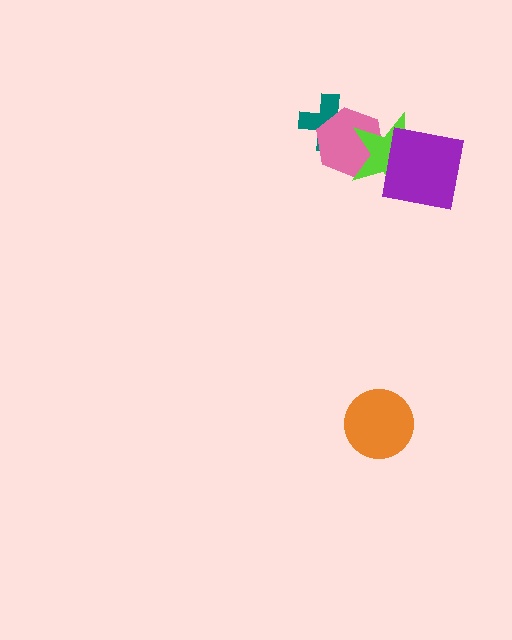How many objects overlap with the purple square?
1 object overlaps with the purple square.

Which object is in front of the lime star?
The purple square is in front of the lime star.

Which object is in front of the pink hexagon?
The lime star is in front of the pink hexagon.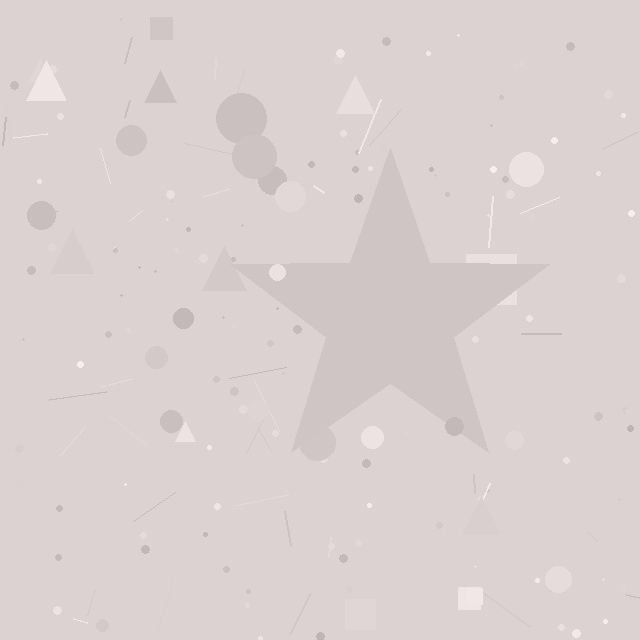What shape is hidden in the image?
A star is hidden in the image.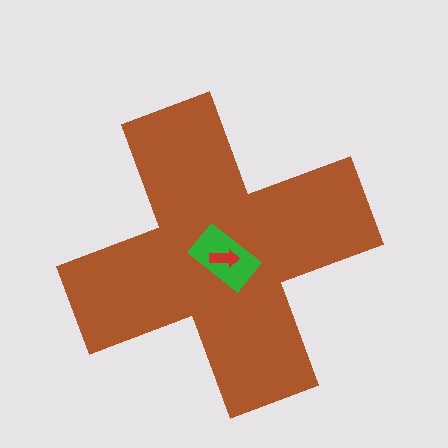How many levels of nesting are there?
3.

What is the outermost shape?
The brown cross.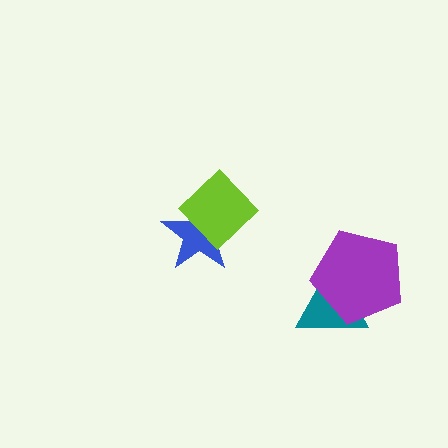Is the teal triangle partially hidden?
Yes, it is partially covered by another shape.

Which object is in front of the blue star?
The lime diamond is in front of the blue star.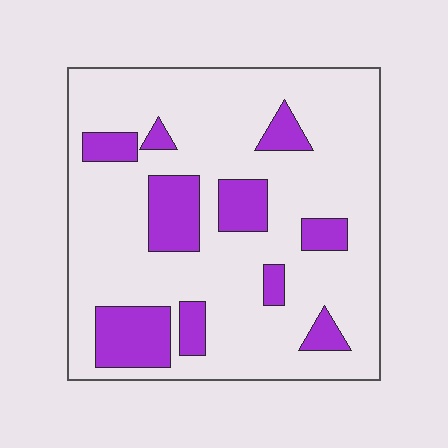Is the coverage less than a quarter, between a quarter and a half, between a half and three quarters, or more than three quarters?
Less than a quarter.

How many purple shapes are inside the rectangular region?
10.